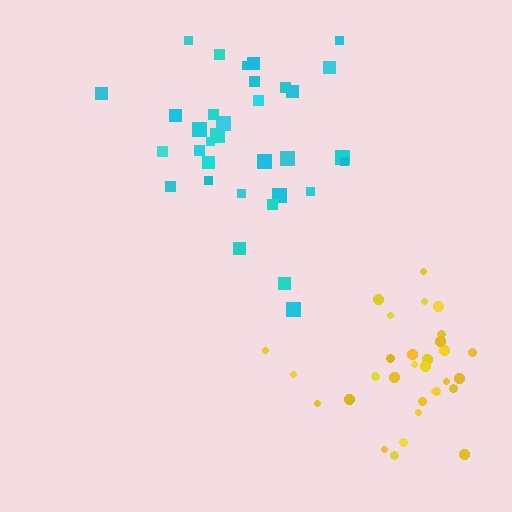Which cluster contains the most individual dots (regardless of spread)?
Cyan (33).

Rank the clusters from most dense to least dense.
yellow, cyan.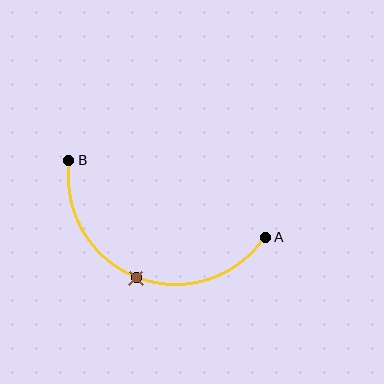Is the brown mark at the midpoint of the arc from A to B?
Yes. The brown mark lies on the arc at equal arc-length from both A and B — it is the arc midpoint.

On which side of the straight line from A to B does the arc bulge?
The arc bulges below the straight line connecting A and B.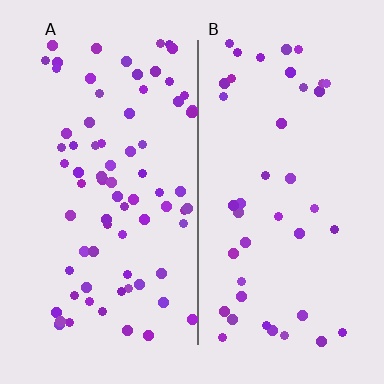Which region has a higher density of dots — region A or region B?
A (the left).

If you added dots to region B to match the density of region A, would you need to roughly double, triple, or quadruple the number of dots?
Approximately double.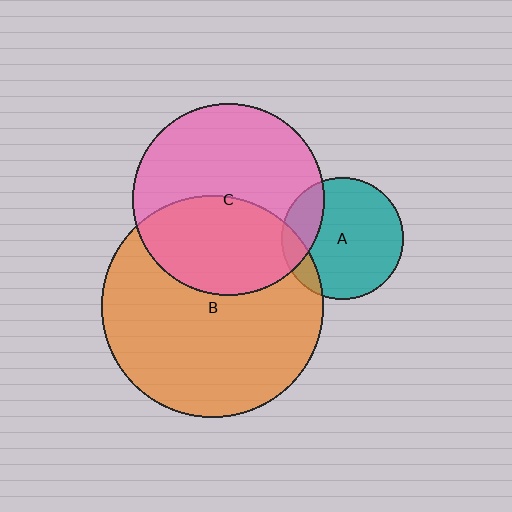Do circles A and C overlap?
Yes.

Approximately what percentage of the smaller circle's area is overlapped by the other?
Approximately 20%.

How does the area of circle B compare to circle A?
Approximately 3.3 times.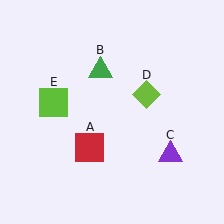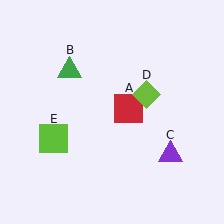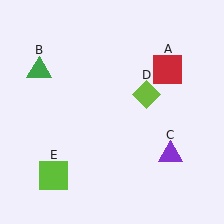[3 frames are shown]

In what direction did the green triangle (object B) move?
The green triangle (object B) moved left.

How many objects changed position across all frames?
3 objects changed position: red square (object A), green triangle (object B), lime square (object E).